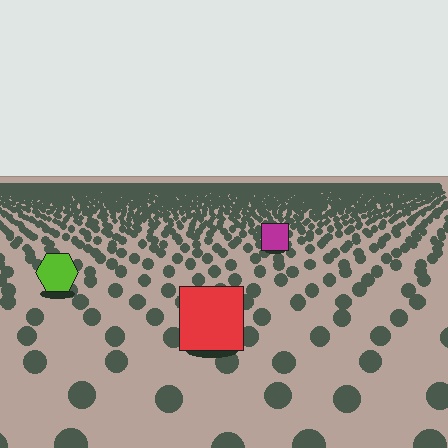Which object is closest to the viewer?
The red square is closest. The texture marks near it are larger and more spread out.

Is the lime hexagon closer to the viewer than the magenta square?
Yes. The lime hexagon is closer — you can tell from the texture gradient: the ground texture is coarser near it.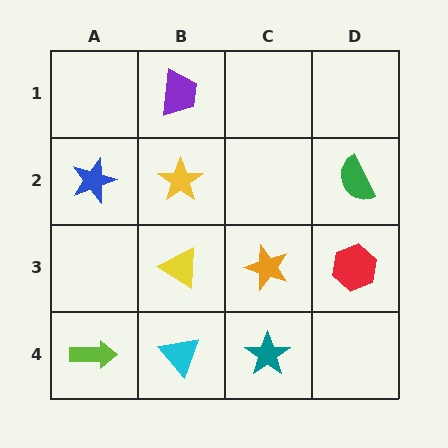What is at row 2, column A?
A blue star.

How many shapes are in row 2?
3 shapes.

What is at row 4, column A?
A lime arrow.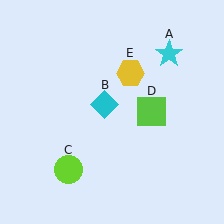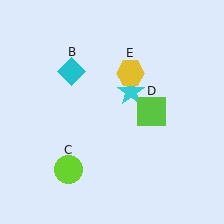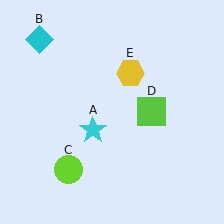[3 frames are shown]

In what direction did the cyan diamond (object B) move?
The cyan diamond (object B) moved up and to the left.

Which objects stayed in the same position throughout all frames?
Lime circle (object C) and lime square (object D) and yellow hexagon (object E) remained stationary.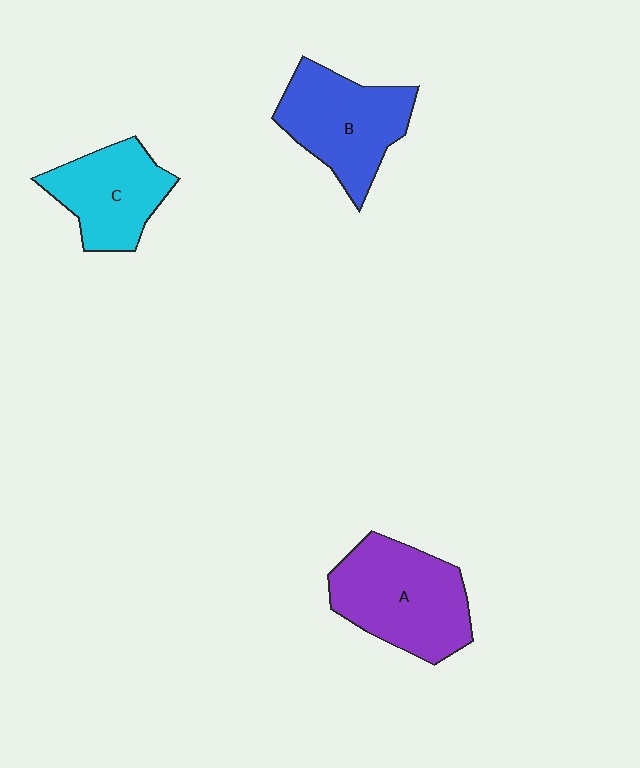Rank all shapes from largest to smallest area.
From largest to smallest: A (purple), B (blue), C (cyan).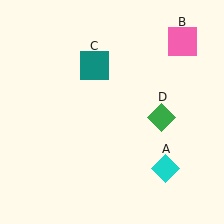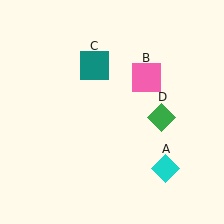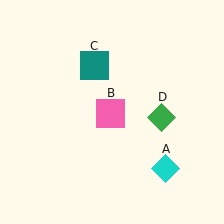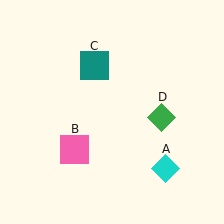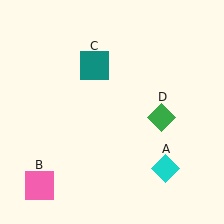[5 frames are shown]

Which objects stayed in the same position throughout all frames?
Cyan diamond (object A) and teal square (object C) and green diamond (object D) remained stationary.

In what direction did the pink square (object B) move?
The pink square (object B) moved down and to the left.